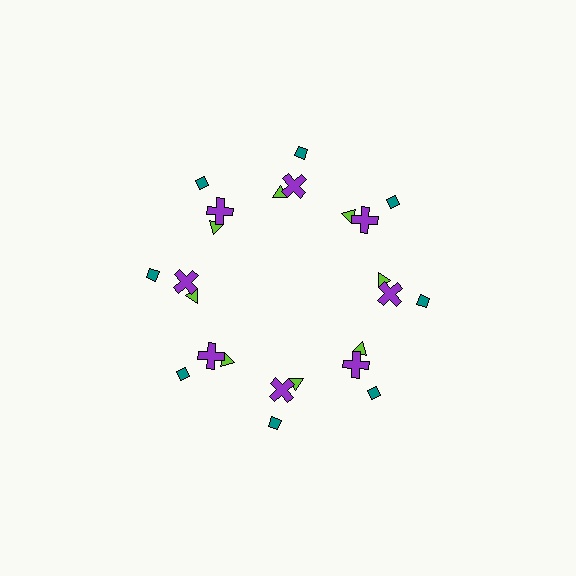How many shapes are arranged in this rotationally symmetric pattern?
There are 24 shapes, arranged in 8 groups of 3.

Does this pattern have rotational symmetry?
Yes, this pattern has 8-fold rotational symmetry. It looks the same after rotating 45 degrees around the center.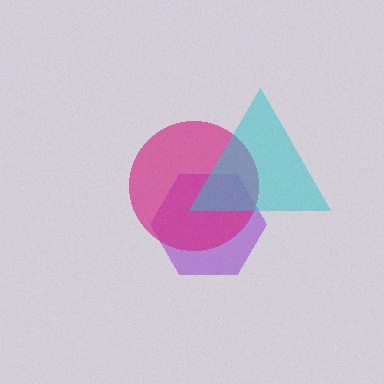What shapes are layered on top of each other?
The layered shapes are: a purple hexagon, a magenta circle, a cyan triangle.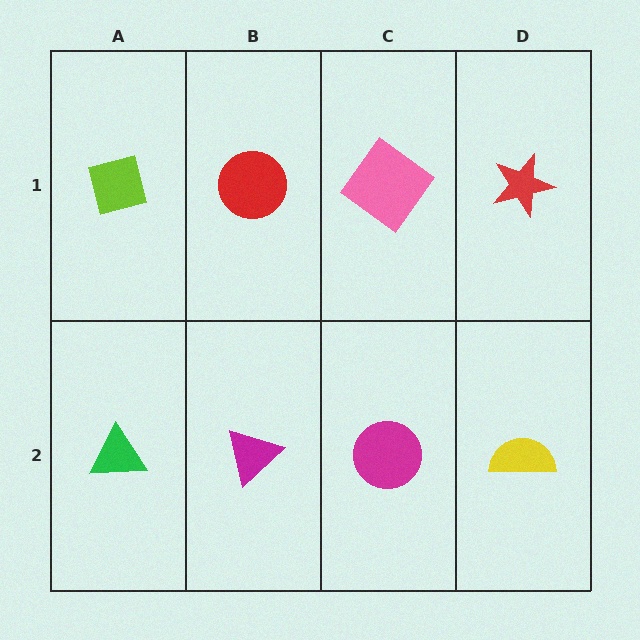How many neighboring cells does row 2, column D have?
2.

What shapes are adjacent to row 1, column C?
A magenta circle (row 2, column C), a red circle (row 1, column B), a red star (row 1, column D).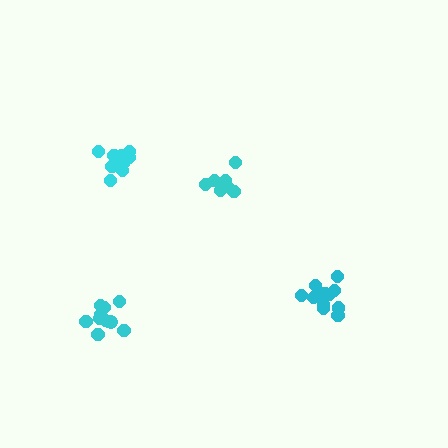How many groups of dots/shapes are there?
There are 4 groups.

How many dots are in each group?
Group 1: 7 dots, Group 2: 11 dots, Group 3: 13 dots, Group 4: 10 dots (41 total).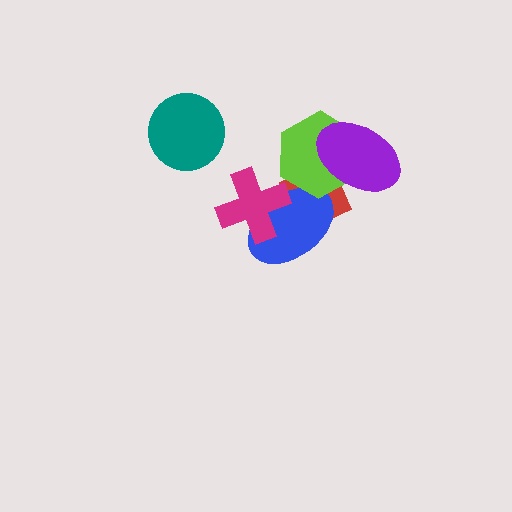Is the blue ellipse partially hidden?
Yes, it is partially covered by another shape.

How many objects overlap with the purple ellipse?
2 objects overlap with the purple ellipse.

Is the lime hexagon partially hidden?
Yes, it is partially covered by another shape.